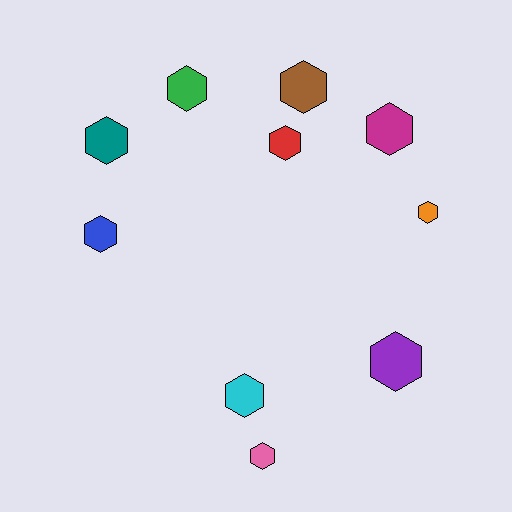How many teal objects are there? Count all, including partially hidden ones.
There is 1 teal object.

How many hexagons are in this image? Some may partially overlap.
There are 10 hexagons.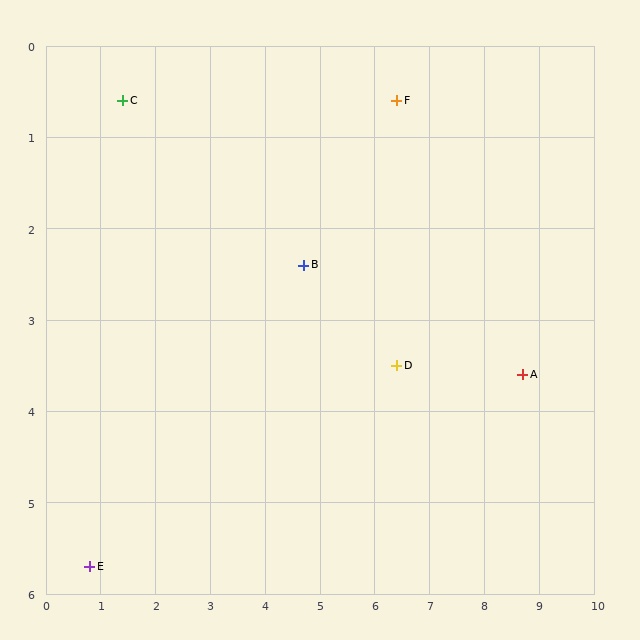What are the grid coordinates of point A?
Point A is at approximately (8.7, 3.6).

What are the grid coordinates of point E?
Point E is at approximately (0.8, 5.7).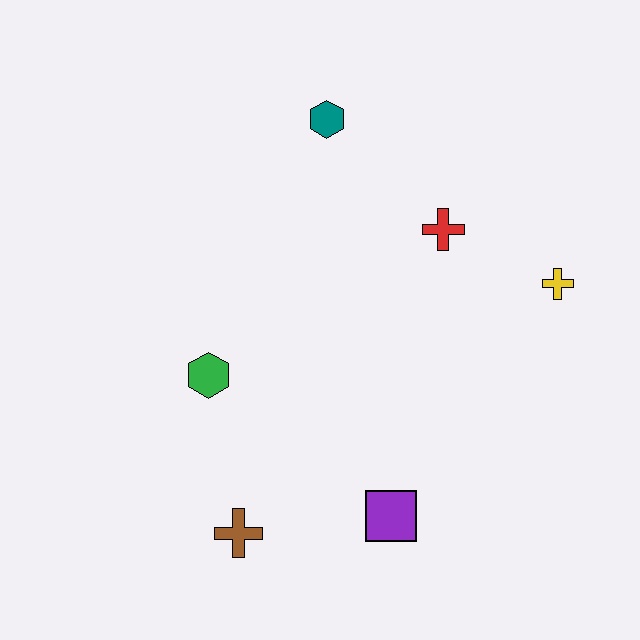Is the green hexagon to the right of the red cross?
No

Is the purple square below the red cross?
Yes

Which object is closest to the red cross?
The yellow cross is closest to the red cross.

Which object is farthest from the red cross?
The brown cross is farthest from the red cross.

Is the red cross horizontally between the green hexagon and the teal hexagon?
No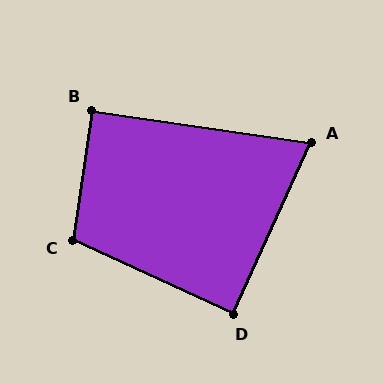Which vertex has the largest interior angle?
C, at approximately 106 degrees.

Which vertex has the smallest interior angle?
A, at approximately 74 degrees.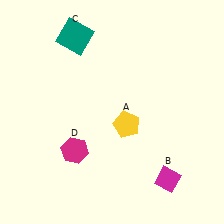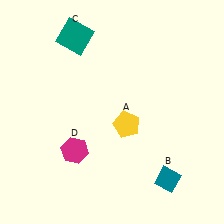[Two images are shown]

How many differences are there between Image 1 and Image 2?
There is 1 difference between the two images.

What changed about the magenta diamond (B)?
In Image 1, B is magenta. In Image 2, it changed to teal.